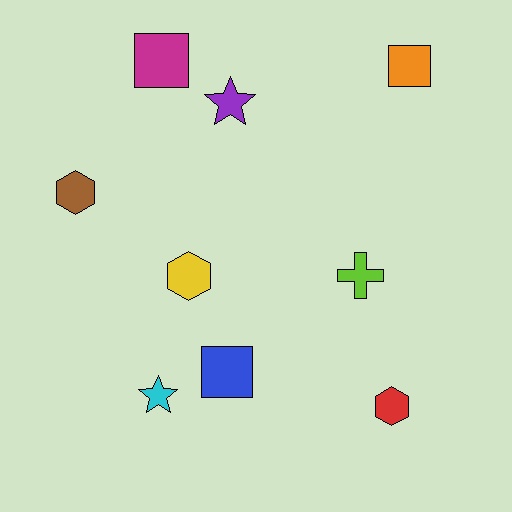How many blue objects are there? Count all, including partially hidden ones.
There is 1 blue object.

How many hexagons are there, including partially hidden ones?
There are 3 hexagons.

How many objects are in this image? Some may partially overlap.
There are 9 objects.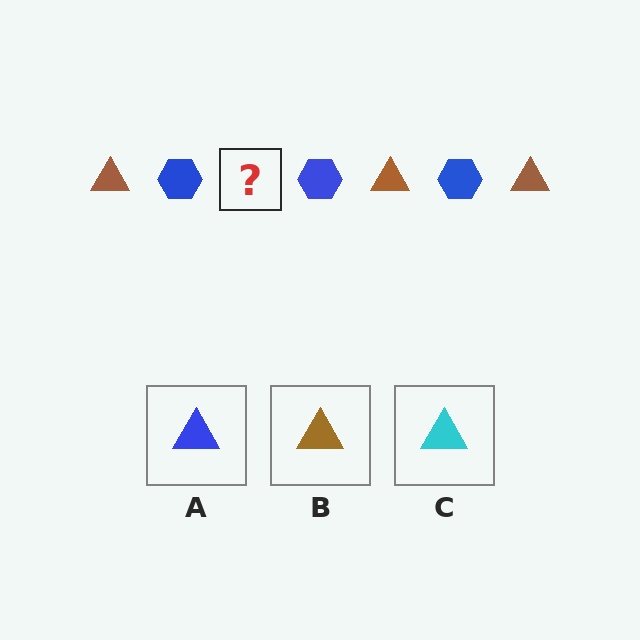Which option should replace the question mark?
Option B.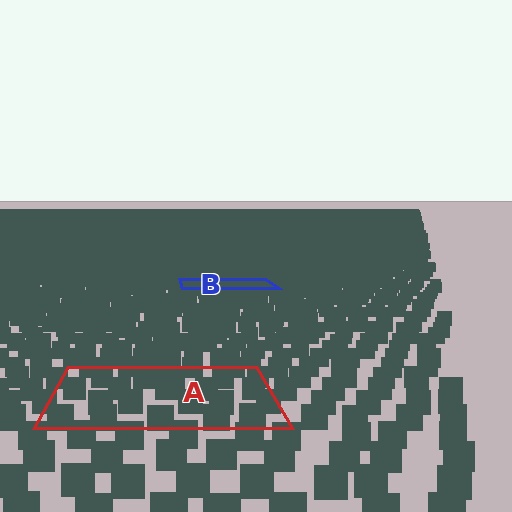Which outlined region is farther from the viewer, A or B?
Region B is farther from the viewer — the texture elements inside it appear smaller and more densely packed.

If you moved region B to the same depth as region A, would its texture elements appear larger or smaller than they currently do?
They would appear larger. At a closer depth, the same texture elements are projected at a bigger on-screen size.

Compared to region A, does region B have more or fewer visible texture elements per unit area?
Region B has more texture elements per unit area — they are packed more densely because it is farther away.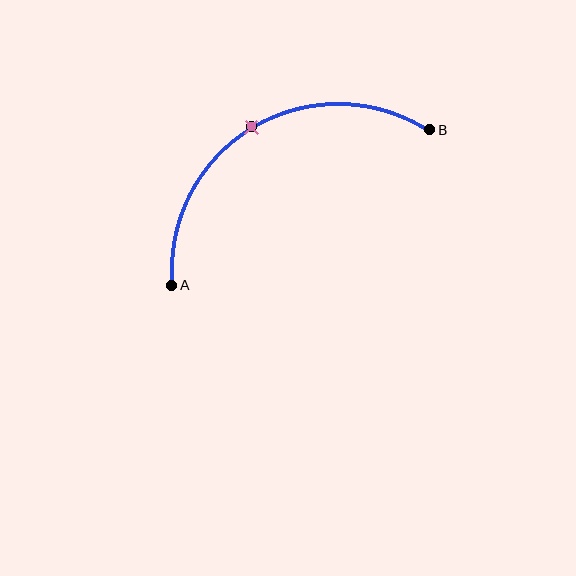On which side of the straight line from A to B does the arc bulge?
The arc bulges above the straight line connecting A and B.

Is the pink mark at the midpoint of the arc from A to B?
Yes. The pink mark lies on the arc at equal arc-length from both A and B — it is the arc midpoint.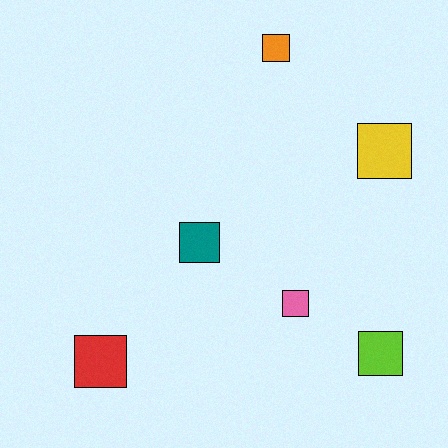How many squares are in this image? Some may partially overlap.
There are 6 squares.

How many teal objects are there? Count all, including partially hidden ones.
There is 1 teal object.